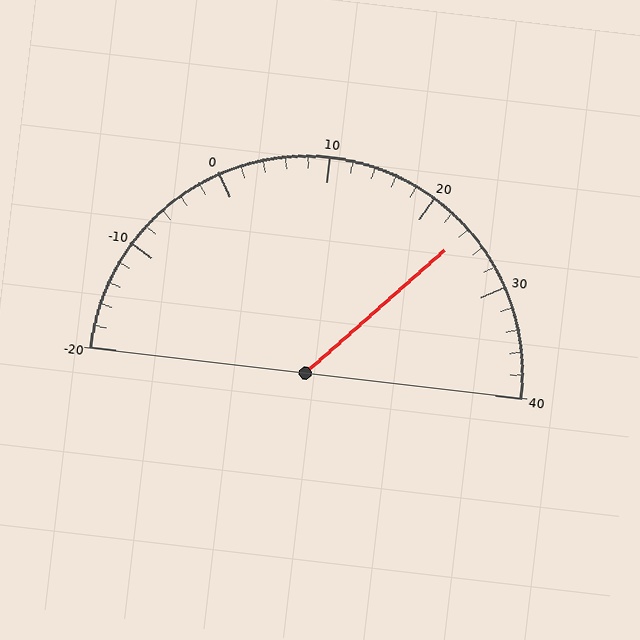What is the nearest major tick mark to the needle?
The nearest major tick mark is 20.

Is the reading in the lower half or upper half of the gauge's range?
The reading is in the upper half of the range (-20 to 40).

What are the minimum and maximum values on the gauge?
The gauge ranges from -20 to 40.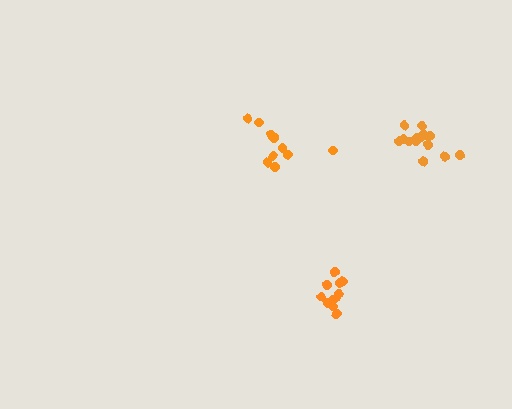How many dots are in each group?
Group 1: 11 dots, Group 2: 10 dots, Group 3: 16 dots (37 total).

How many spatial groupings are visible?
There are 3 spatial groupings.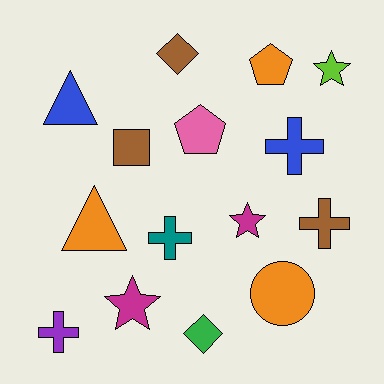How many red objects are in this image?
There are no red objects.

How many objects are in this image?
There are 15 objects.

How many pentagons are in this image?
There are 2 pentagons.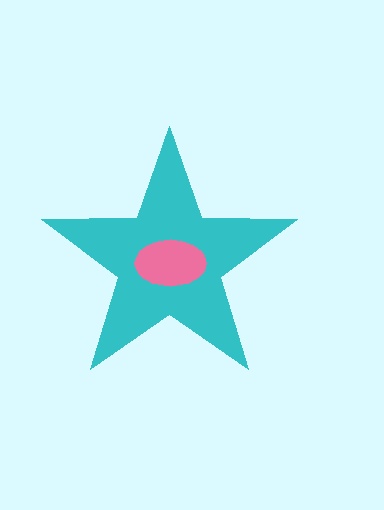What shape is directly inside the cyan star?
The pink ellipse.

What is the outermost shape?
The cyan star.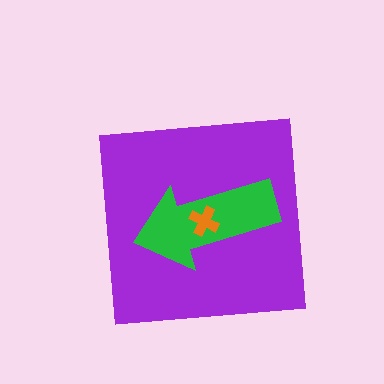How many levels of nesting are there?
3.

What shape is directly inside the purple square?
The green arrow.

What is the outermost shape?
The purple square.